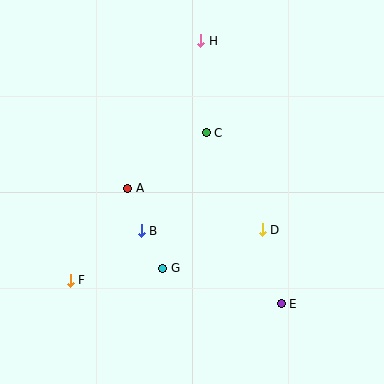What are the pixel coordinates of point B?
Point B is at (141, 231).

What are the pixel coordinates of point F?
Point F is at (70, 280).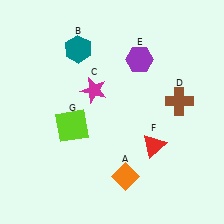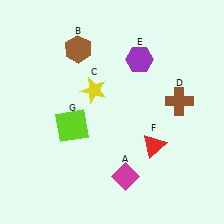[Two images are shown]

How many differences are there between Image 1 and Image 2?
There are 3 differences between the two images.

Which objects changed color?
A changed from orange to magenta. B changed from teal to brown. C changed from magenta to yellow.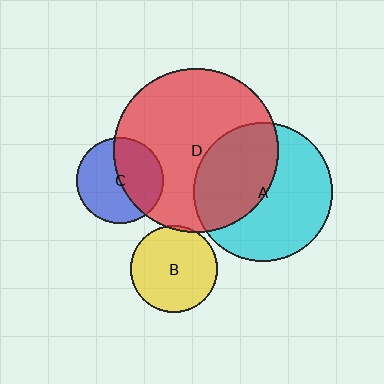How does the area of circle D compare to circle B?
Approximately 3.6 times.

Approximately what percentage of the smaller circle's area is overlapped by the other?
Approximately 5%.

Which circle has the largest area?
Circle D (red).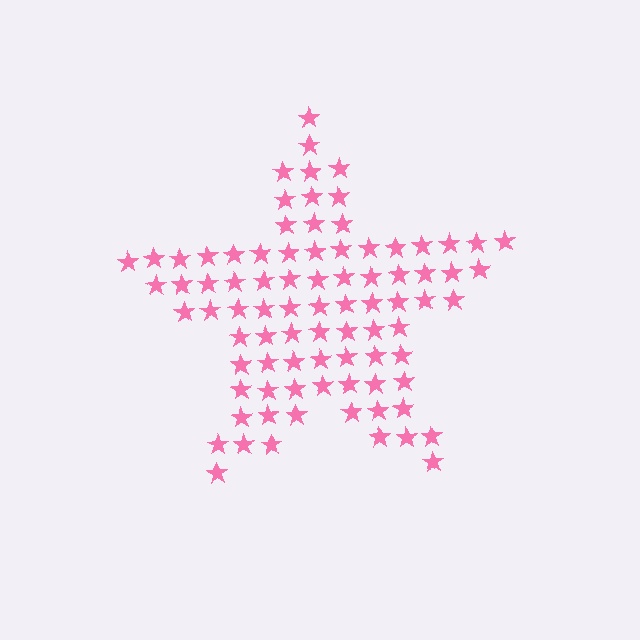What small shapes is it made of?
It is made of small stars.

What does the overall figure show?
The overall figure shows a star.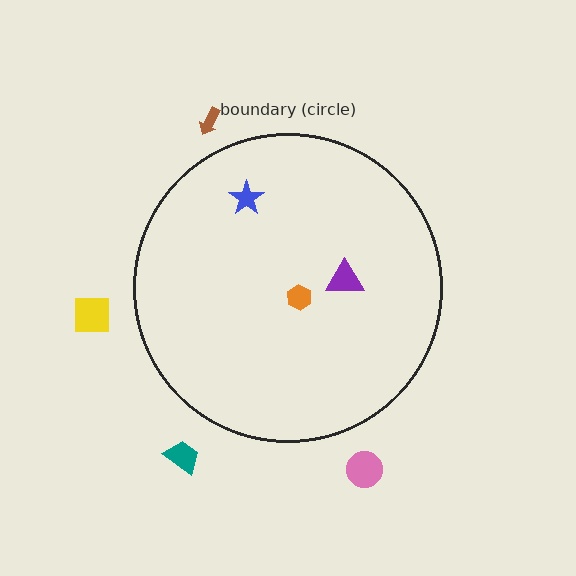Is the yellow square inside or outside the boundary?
Outside.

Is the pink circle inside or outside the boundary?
Outside.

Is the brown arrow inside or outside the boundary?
Outside.